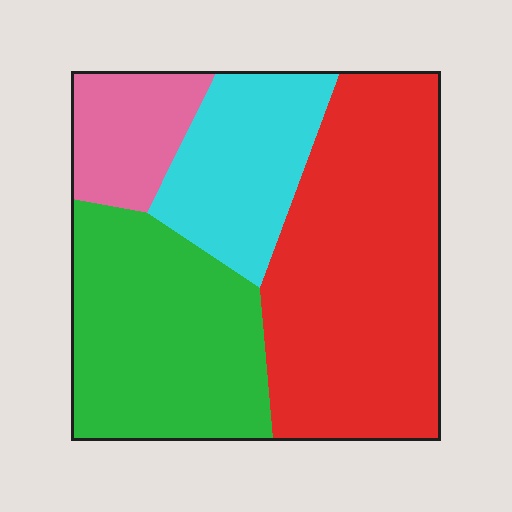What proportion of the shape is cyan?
Cyan takes up less than a quarter of the shape.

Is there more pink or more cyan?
Cyan.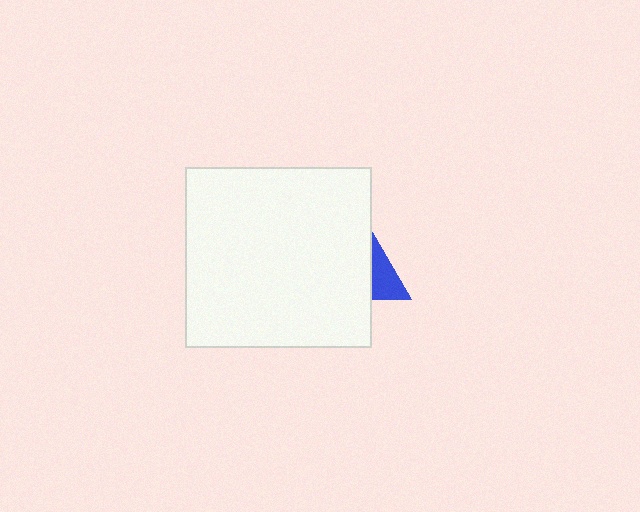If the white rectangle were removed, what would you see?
You would see the complete blue triangle.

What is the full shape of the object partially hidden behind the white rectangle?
The partially hidden object is a blue triangle.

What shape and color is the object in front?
The object in front is a white rectangle.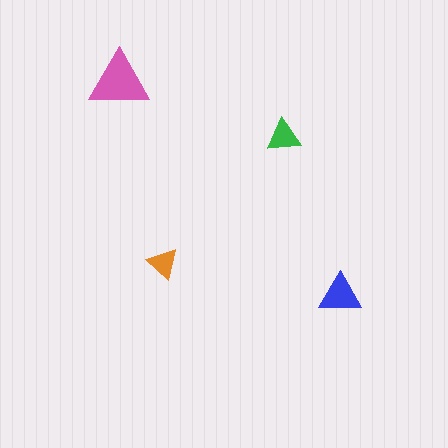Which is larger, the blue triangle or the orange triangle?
The blue one.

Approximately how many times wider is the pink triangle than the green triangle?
About 2 times wider.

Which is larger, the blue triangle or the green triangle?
The blue one.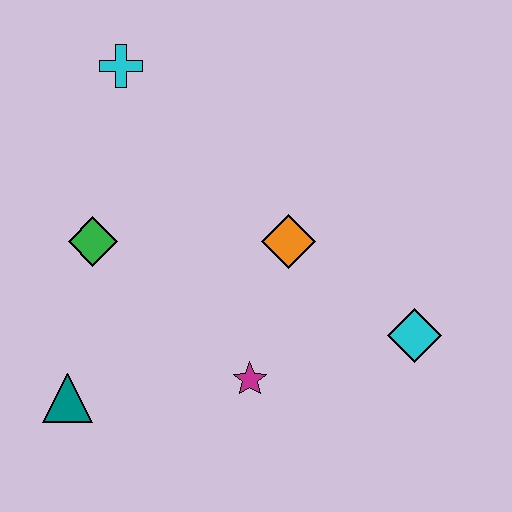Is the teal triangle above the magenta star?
No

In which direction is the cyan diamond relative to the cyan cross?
The cyan diamond is to the right of the cyan cross.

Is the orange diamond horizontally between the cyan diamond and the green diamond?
Yes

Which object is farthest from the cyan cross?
The cyan diamond is farthest from the cyan cross.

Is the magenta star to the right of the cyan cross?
Yes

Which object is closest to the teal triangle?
The green diamond is closest to the teal triangle.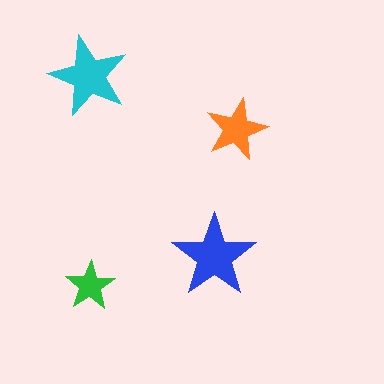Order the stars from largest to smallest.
the blue one, the cyan one, the orange one, the green one.